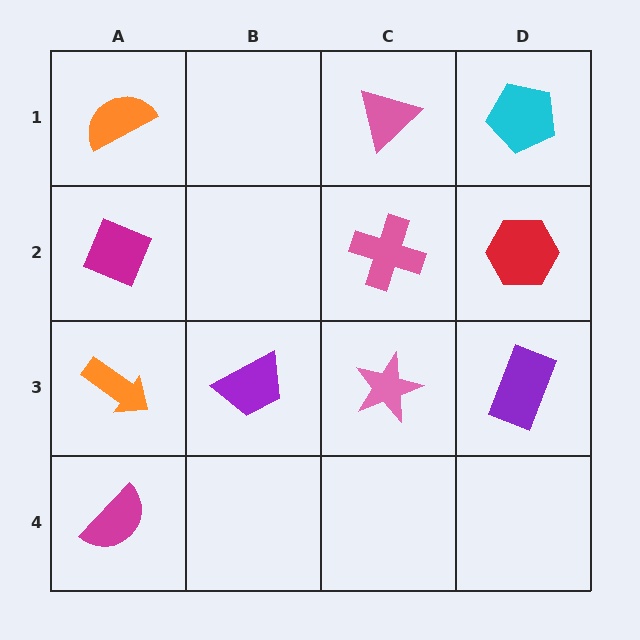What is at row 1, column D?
A cyan pentagon.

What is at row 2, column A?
A magenta diamond.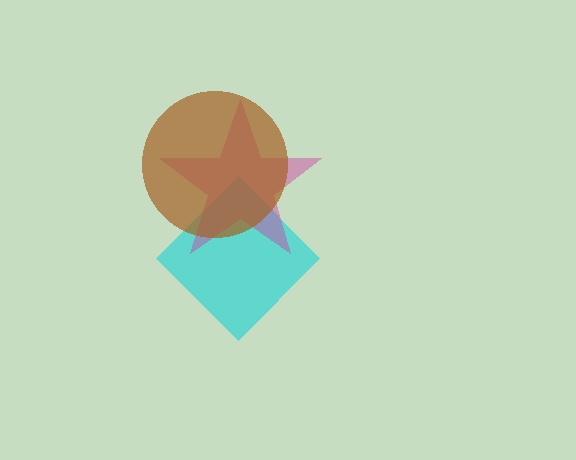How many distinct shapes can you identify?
There are 3 distinct shapes: a cyan diamond, a magenta star, a brown circle.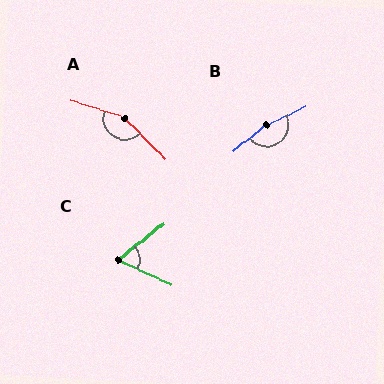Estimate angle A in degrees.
Approximately 151 degrees.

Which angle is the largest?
B, at approximately 167 degrees.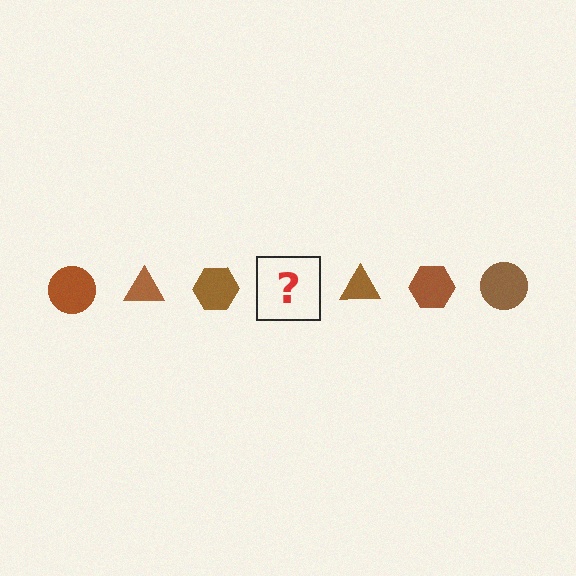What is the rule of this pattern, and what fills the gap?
The rule is that the pattern cycles through circle, triangle, hexagon shapes in brown. The gap should be filled with a brown circle.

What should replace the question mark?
The question mark should be replaced with a brown circle.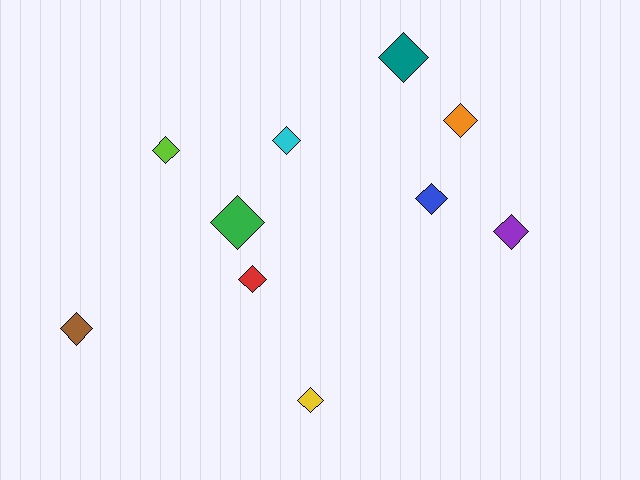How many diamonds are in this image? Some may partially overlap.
There are 10 diamonds.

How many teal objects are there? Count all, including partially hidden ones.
There is 1 teal object.